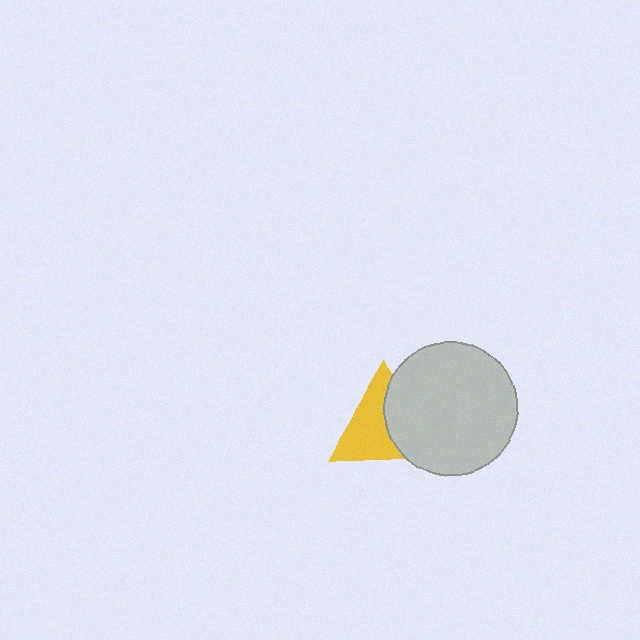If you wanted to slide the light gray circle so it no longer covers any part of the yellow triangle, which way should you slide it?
Slide it right — that is the most direct way to separate the two shapes.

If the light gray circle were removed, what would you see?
You would see the complete yellow triangle.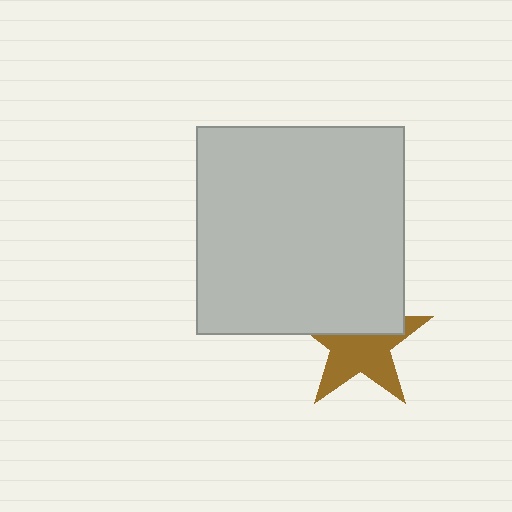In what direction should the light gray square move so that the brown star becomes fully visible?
The light gray square should move up. That is the shortest direction to clear the overlap and leave the brown star fully visible.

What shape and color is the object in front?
The object in front is a light gray square.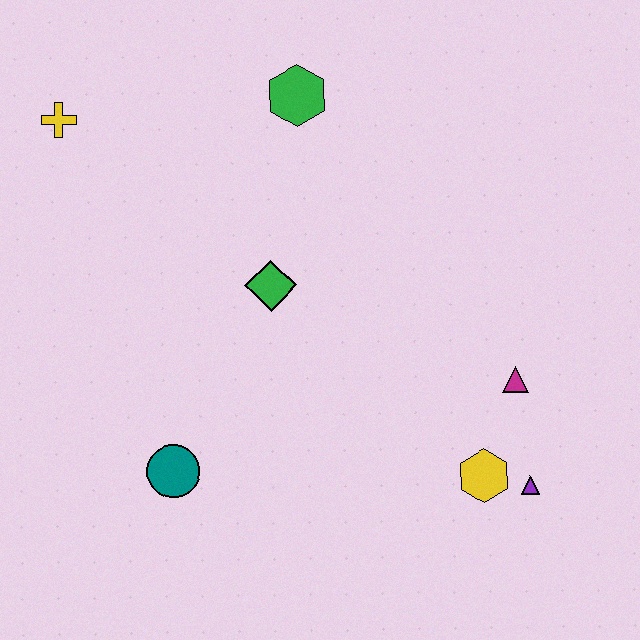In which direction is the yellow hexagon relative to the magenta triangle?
The yellow hexagon is below the magenta triangle.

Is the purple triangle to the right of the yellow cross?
Yes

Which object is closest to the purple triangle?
The yellow hexagon is closest to the purple triangle.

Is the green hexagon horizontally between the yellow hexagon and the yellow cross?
Yes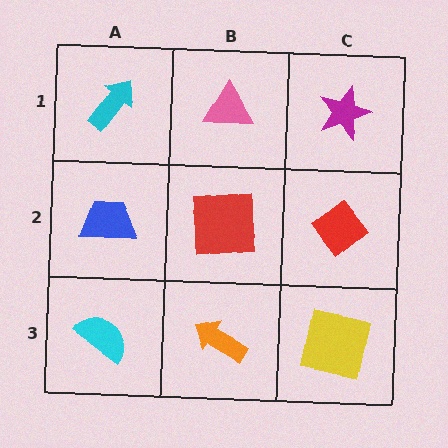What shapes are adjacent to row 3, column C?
A red diamond (row 2, column C), an orange arrow (row 3, column B).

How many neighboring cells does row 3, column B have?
3.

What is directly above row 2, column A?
A cyan arrow.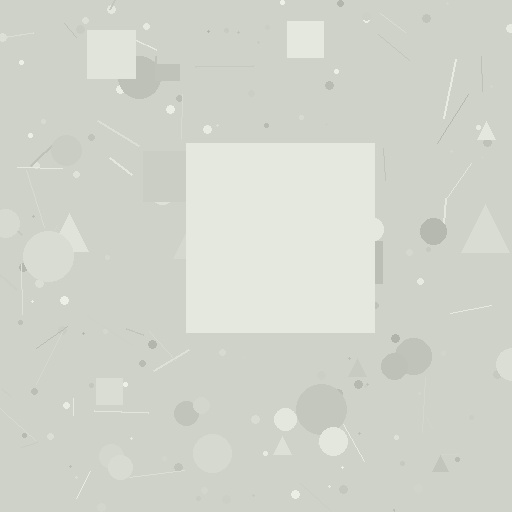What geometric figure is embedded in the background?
A square is embedded in the background.